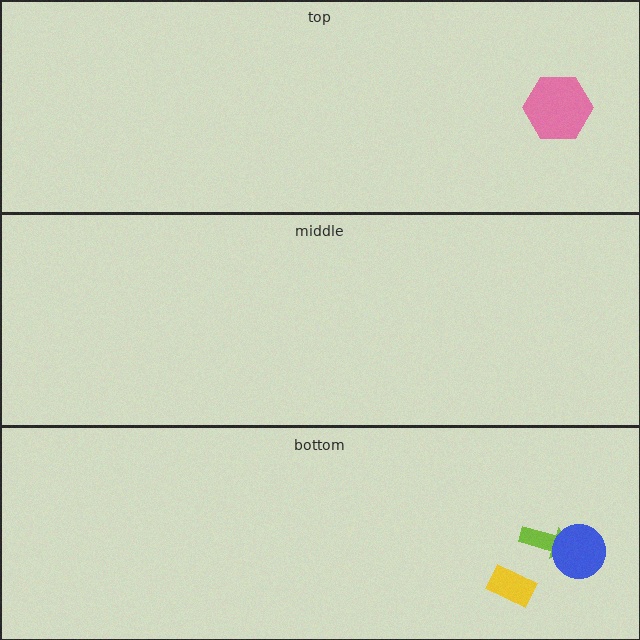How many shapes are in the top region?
1.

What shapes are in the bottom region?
The lime arrow, the blue circle, the yellow rectangle.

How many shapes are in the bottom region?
3.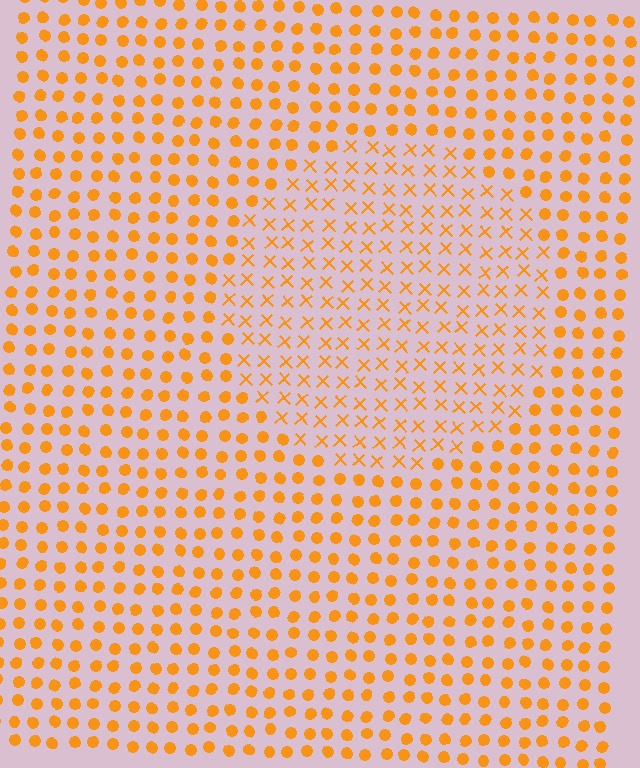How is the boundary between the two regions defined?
The boundary is defined by a change in element shape: X marks inside vs. circles outside. All elements share the same color and spacing.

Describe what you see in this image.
The image is filled with small orange elements arranged in a uniform grid. A circle-shaped region contains X marks, while the surrounding area contains circles. The boundary is defined purely by the change in element shape.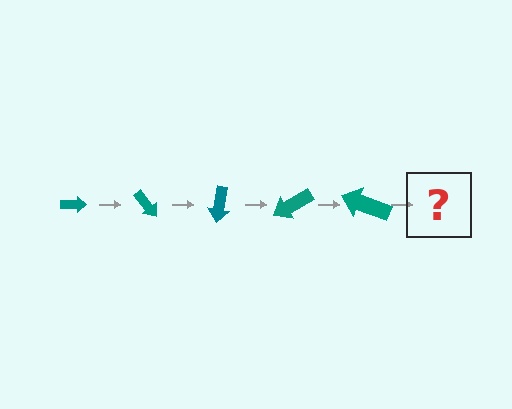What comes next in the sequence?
The next element should be an arrow, larger than the previous one and rotated 250 degrees from the start.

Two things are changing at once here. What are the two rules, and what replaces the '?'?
The two rules are that the arrow grows larger each step and it rotates 50 degrees each step. The '?' should be an arrow, larger than the previous one and rotated 250 degrees from the start.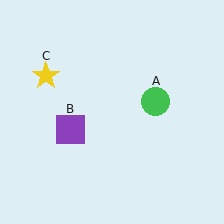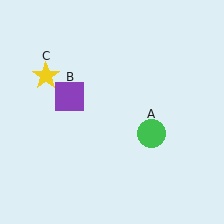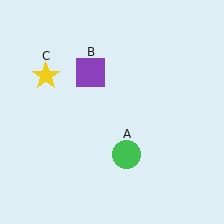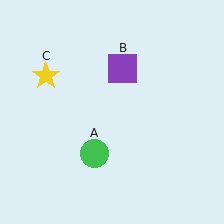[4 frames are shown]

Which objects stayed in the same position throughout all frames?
Yellow star (object C) remained stationary.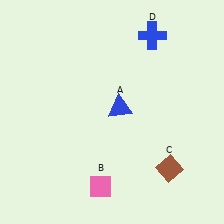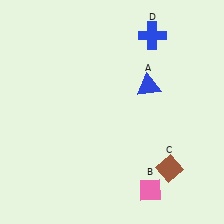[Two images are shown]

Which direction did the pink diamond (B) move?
The pink diamond (B) moved right.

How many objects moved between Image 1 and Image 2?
2 objects moved between the two images.